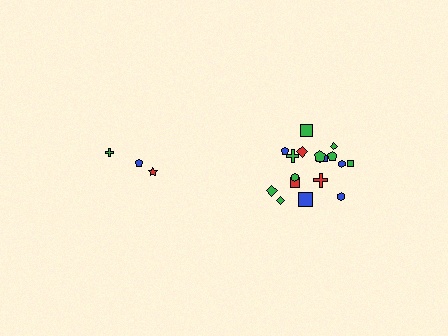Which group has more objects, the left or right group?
The right group.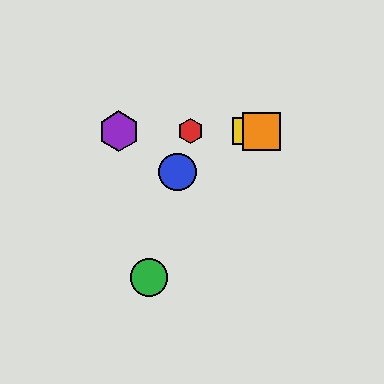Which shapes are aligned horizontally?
The red hexagon, the yellow square, the purple hexagon, the orange square are aligned horizontally.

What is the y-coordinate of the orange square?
The orange square is at y≈131.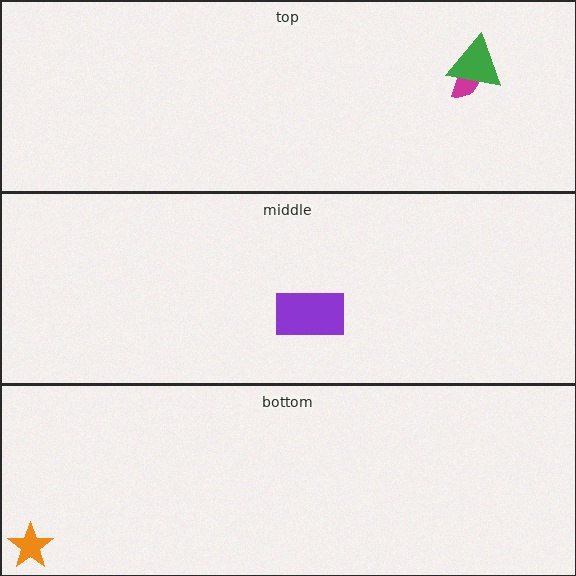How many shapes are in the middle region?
1.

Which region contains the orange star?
The bottom region.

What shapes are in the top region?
The magenta semicircle, the green triangle.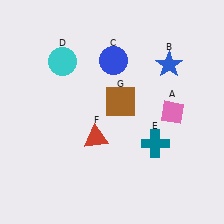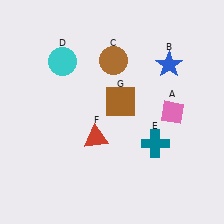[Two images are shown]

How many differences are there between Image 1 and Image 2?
There is 1 difference between the two images.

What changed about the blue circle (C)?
In Image 1, C is blue. In Image 2, it changed to brown.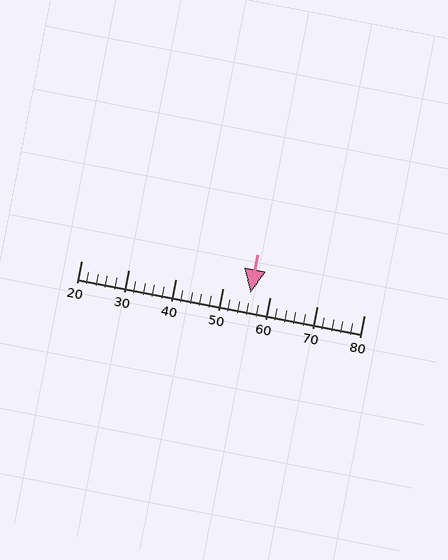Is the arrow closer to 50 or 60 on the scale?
The arrow is closer to 60.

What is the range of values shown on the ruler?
The ruler shows values from 20 to 80.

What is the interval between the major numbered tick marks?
The major tick marks are spaced 10 units apart.